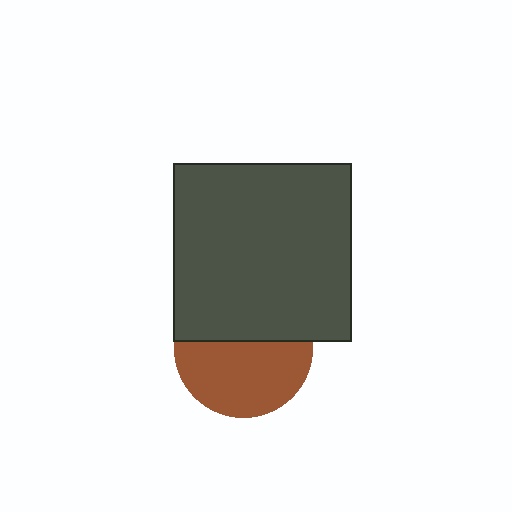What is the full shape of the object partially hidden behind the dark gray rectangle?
The partially hidden object is a brown circle.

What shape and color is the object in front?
The object in front is a dark gray rectangle.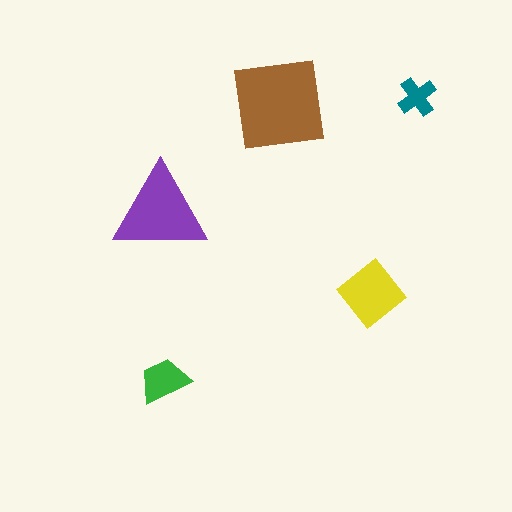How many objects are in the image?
There are 5 objects in the image.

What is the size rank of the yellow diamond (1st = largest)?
3rd.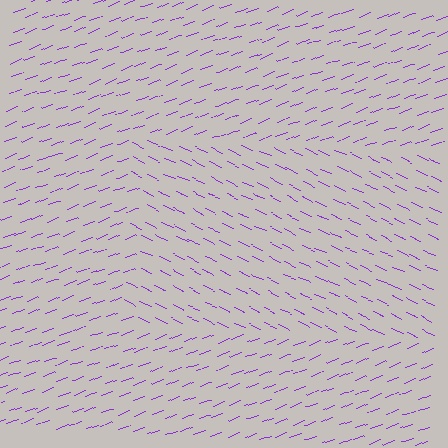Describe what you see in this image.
The image is filled with small purple line segments. A rectangle region in the image has lines oriented differently from the surrounding lines, creating a visible texture boundary.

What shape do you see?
I see a rectangle.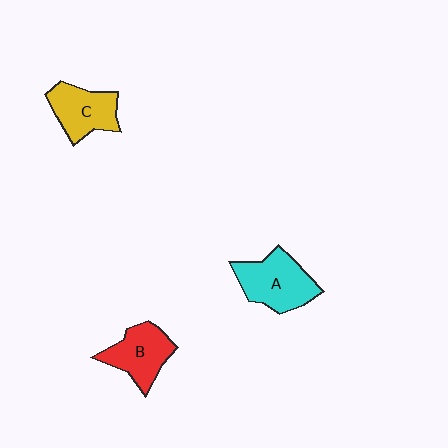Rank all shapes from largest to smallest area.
From largest to smallest: A (cyan), C (yellow), B (red).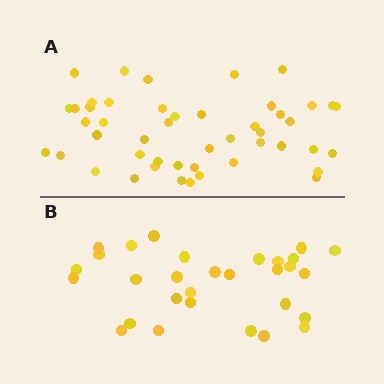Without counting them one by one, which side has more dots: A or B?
Region A (the top region) has more dots.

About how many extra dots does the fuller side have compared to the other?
Region A has approximately 15 more dots than region B.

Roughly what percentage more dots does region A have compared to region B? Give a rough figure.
About 55% more.